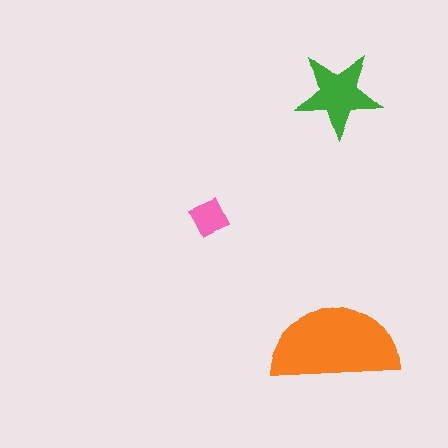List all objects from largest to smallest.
The orange semicircle, the green star, the pink diamond.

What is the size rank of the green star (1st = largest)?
2nd.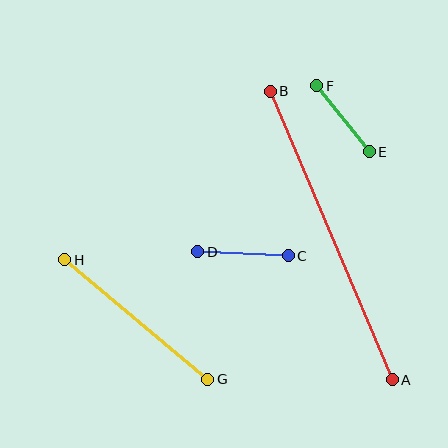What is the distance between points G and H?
The distance is approximately 186 pixels.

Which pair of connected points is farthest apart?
Points A and B are farthest apart.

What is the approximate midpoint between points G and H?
The midpoint is at approximately (136, 319) pixels.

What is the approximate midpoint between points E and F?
The midpoint is at approximately (343, 119) pixels.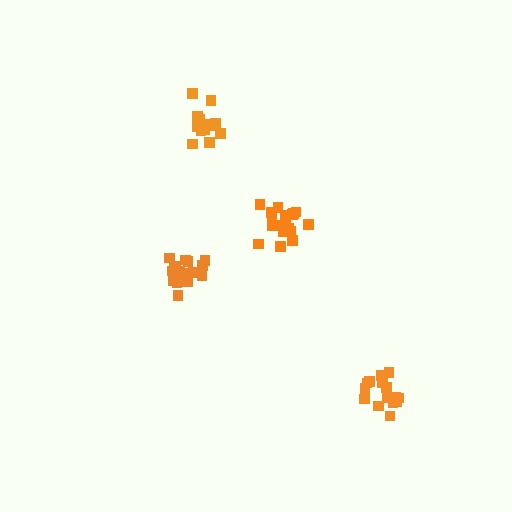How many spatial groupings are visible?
There are 4 spatial groupings.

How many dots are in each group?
Group 1: 18 dots, Group 2: 17 dots, Group 3: 17 dots, Group 4: 14 dots (66 total).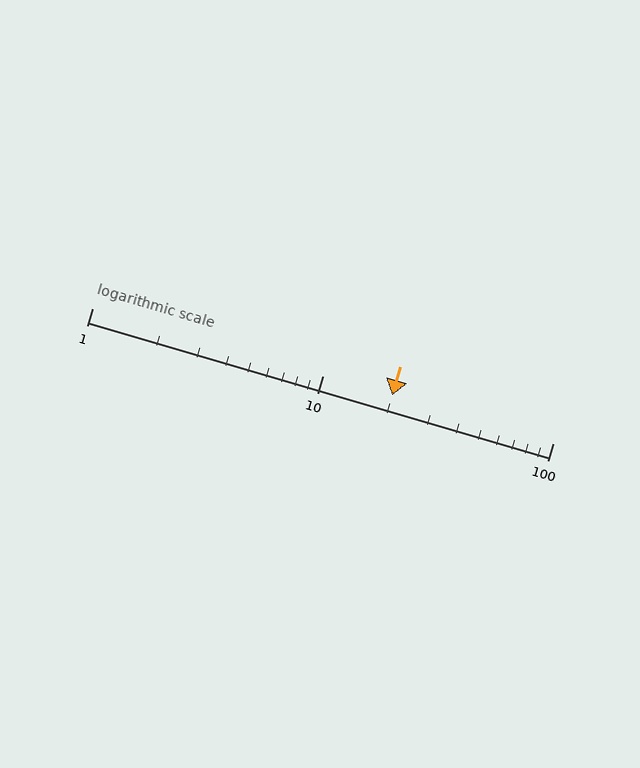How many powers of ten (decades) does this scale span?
The scale spans 2 decades, from 1 to 100.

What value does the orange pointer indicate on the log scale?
The pointer indicates approximately 20.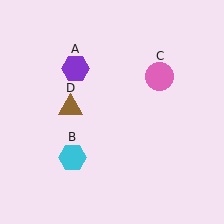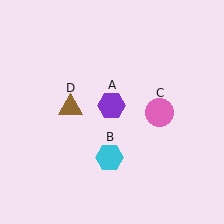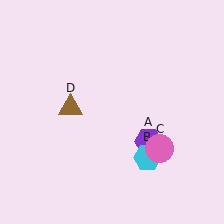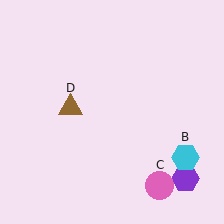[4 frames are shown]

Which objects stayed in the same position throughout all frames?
Brown triangle (object D) remained stationary.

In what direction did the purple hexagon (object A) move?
The purple hexagon (object A) moved down and to the right.